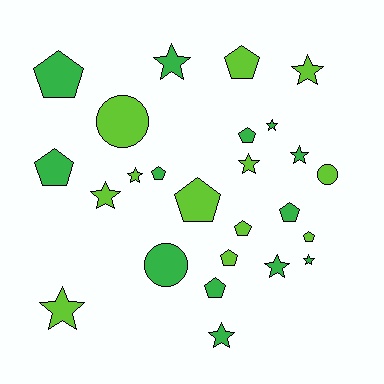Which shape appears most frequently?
Pentagon, with 11 objects.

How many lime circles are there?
There are 2 lime circles.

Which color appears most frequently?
Green, with 13 objects.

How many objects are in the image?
There are 25 objects.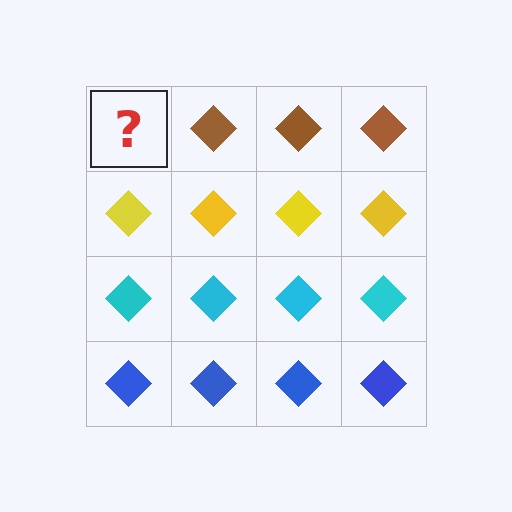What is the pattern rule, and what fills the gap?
The rule is that each row has a consistent color. The gap should be filled with a brown diamond.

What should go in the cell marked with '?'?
The missing cell should contain a brown diamond.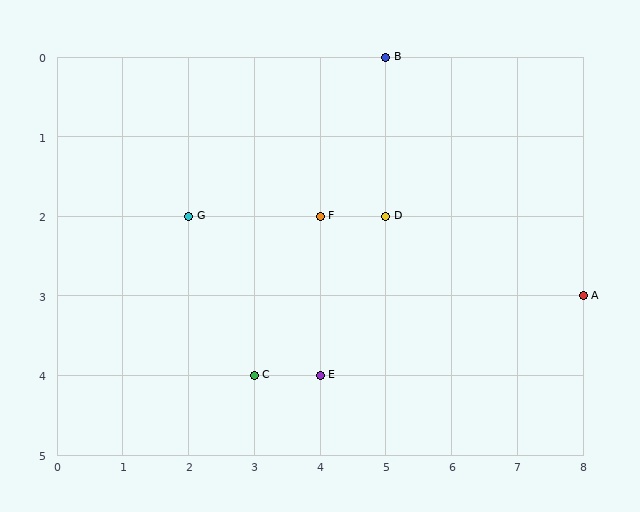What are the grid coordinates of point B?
Point B is at grid coordinates (5, 0).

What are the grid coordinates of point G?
Point G is at grid coordinates (2, 2).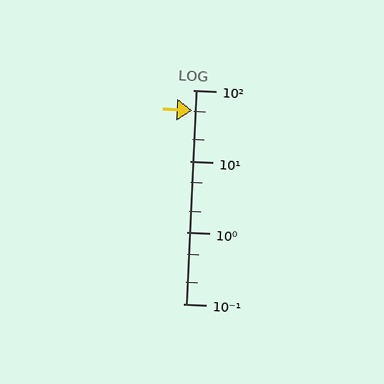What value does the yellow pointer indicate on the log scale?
The pointer indicates approximately 51.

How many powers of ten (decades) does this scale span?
The scale spans 3 decades, from 0.1 to 100.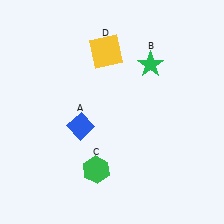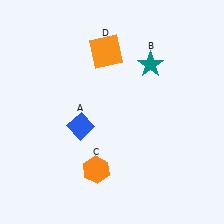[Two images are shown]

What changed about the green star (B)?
In Image 1, B is green. In Image 2, it changed to teal.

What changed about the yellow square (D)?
In Image 1, D is yellow. In Image 2, it changed to orange.